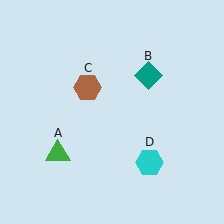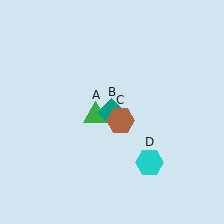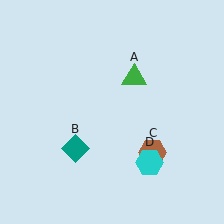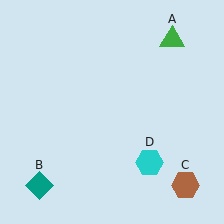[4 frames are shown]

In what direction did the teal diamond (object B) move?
The teal diamond (object B) moved down and to the left.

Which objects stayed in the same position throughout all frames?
Cyan hexagon (object D) remained stationary.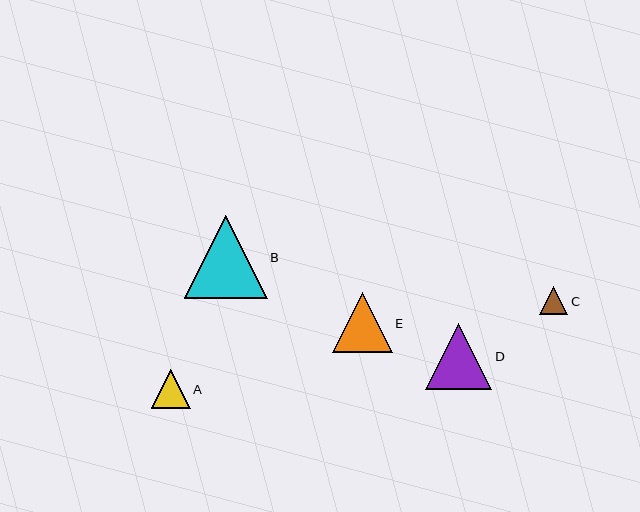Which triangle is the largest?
Triangle B is the largest with a size of approximately 83 pixels.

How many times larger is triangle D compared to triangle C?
Triangle D is approximately 2.3 times the size of triangle C.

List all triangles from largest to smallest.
From largest to smallest: B, D, E, A, C.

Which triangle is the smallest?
Triangle C is the smallest with a size of approximately 28 pixels.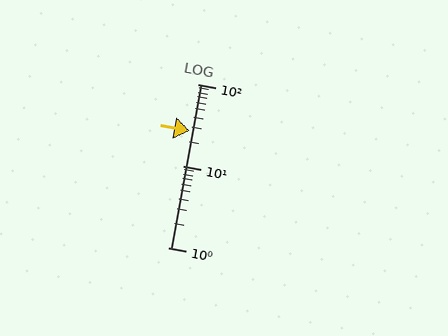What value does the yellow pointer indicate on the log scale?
The pointer indicates approximately 27.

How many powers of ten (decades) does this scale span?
The scale spans 2 decades, from 1 to 100.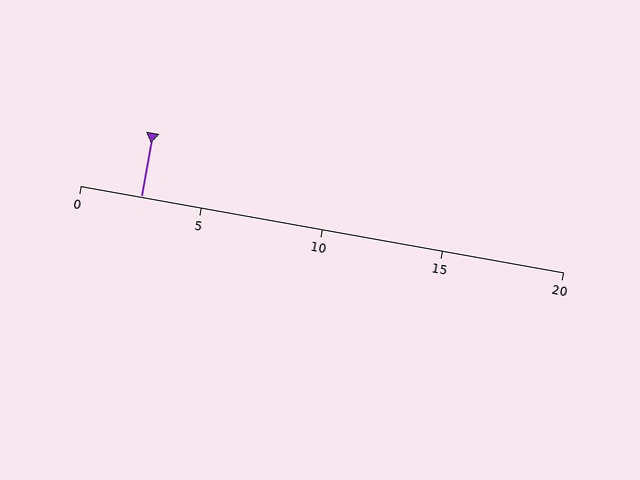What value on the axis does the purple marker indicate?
The marker indicates approximately 2.5.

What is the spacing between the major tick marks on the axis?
The major ticks are spaced 5 apart.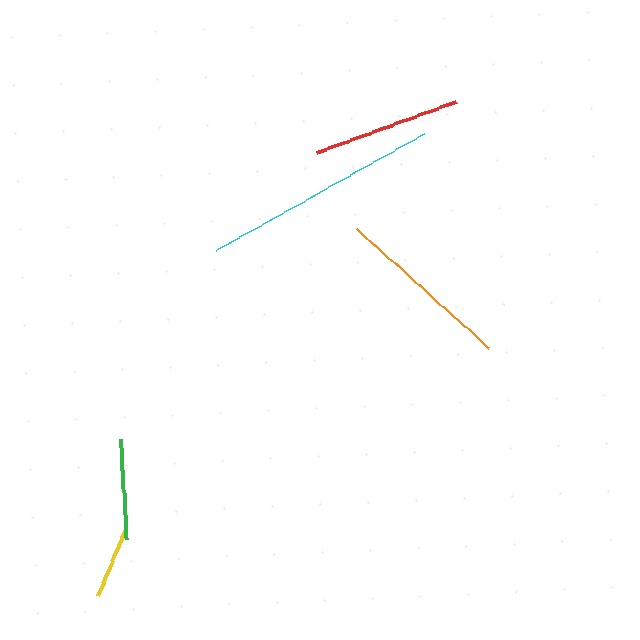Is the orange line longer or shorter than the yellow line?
The orange line is longer than the yellow line.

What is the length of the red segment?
The red segment is approximately 149 pixels long.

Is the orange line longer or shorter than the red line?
The orange line is longer than the red line.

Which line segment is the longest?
The cyan line is the longest at approximately 239 pixels.